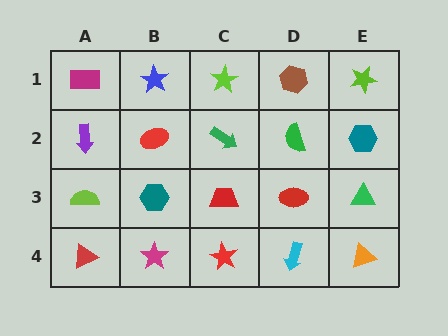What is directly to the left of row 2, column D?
A green arrow.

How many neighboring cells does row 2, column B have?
4.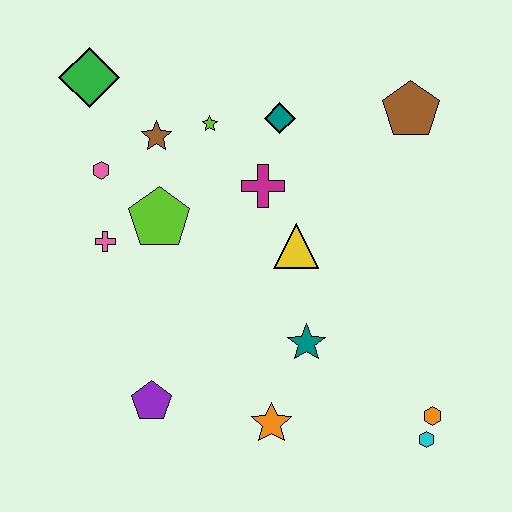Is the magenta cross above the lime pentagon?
Yes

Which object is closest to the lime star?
The brown star is closest to the lime star.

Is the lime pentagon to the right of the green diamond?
Yes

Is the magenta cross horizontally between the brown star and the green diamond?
No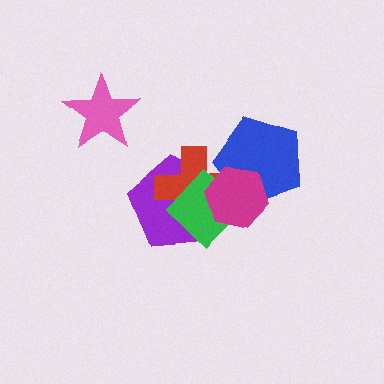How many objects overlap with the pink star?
0 objects overlap with the pink star.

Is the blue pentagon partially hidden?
Yes, it is partially covered by another shape.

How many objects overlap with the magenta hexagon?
4 objects overlap with the magenta hexagon.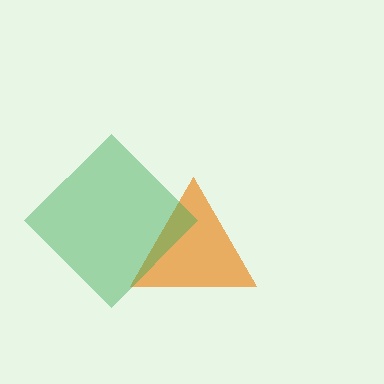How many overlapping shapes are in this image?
There are 2 overlapping shapes in the image.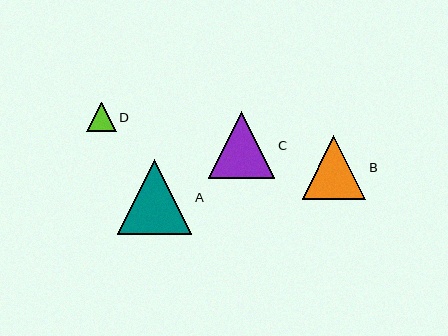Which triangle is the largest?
Triangle A is the largest with a size of approximately 74 pixels.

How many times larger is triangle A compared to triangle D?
Triangle A is approximately 2.5 times the size of triangle D.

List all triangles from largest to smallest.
From largest to smallest: A, C, B, D.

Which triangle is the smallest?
Triangle D is the smallest with a size of approximately 30 pixels.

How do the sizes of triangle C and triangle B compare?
Triangle C and triangle B are approximately the same size.